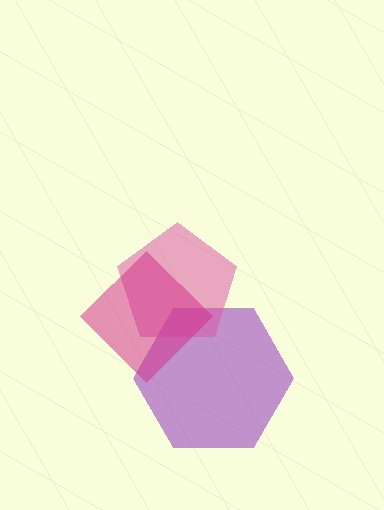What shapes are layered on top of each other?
The layered shapes are: a purple hexagon, a pink pentagon, a magenta diamond.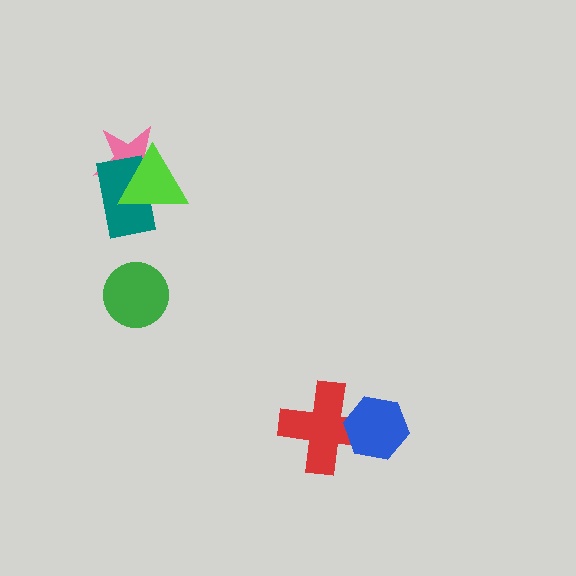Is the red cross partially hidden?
Yes, it is partially covered by another shape.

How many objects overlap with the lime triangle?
2 objects overlap with the lime triangle.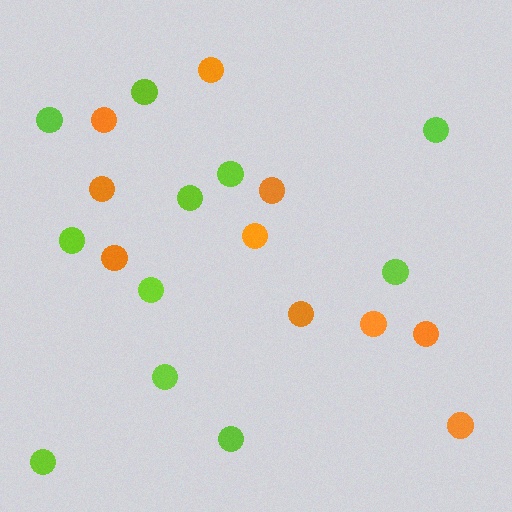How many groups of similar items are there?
There are 2 groups: one group of lime circles (11) and one group of orange circles (10).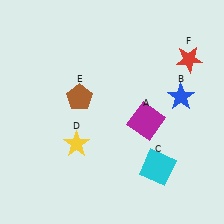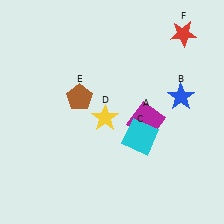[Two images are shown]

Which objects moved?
The objects that moved are: the cyan square (C), the yellow star (D), the red star (F).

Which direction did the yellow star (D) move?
The yellow star (D) moved right.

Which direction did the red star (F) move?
The red star (F) moved up.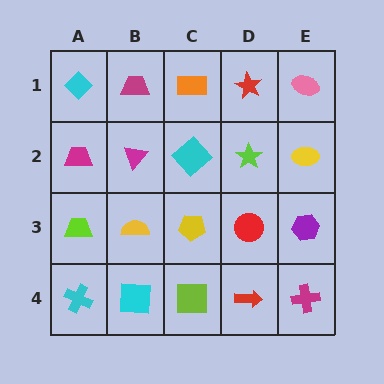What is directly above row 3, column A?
A magenta trapezoid.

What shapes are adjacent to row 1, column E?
A yellow ellipse (row 2, column E), a red star (row 1, column D).